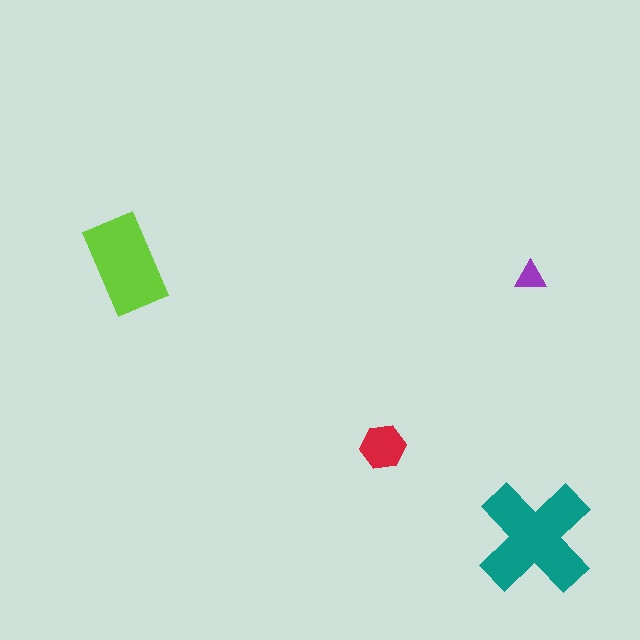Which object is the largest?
The teal cross.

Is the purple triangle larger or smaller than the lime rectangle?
Smaller.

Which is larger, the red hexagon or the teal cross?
The teal cross.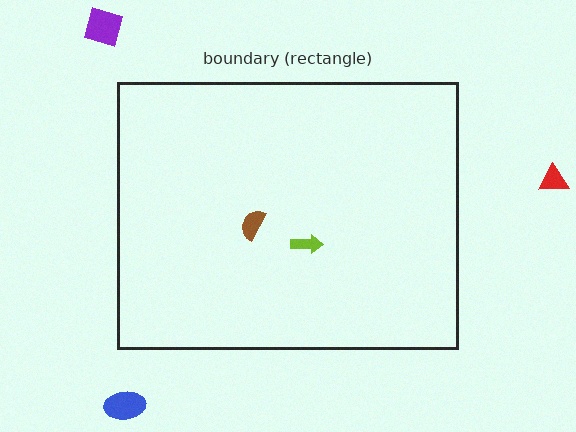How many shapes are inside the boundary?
2 inside, 3 outside.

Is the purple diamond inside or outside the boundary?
Outside.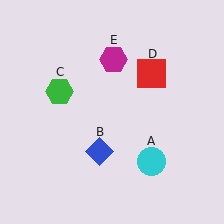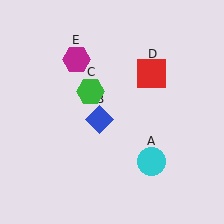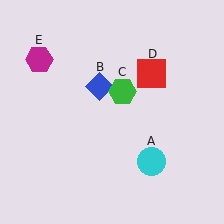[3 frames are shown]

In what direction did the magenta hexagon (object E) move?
The magenta hexagon (object E) moved left.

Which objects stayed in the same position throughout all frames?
Cyan circle (object A) and red square (object D) remained stationary.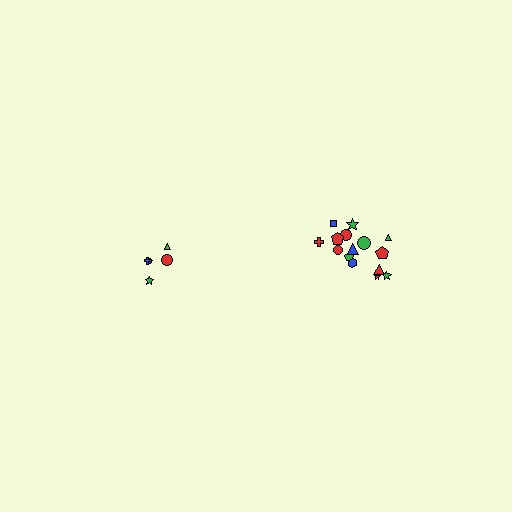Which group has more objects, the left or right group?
The right group.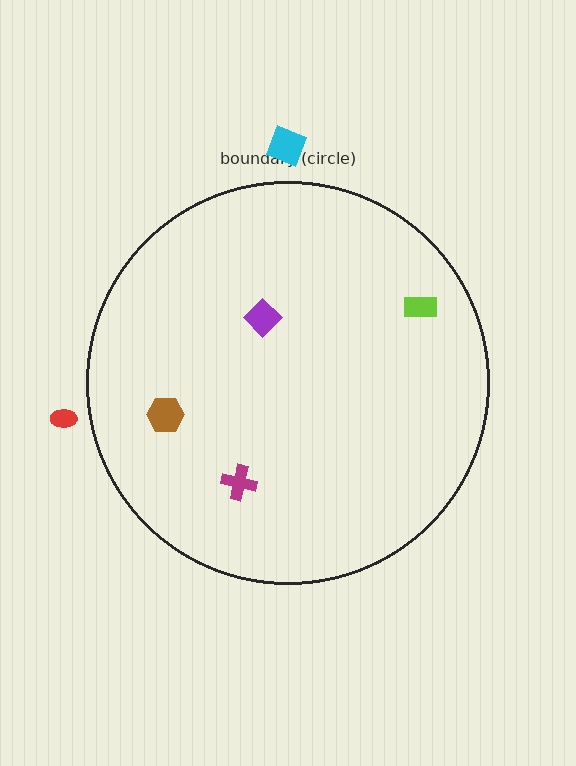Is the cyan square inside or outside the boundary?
Outside.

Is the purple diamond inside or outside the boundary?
Inside.